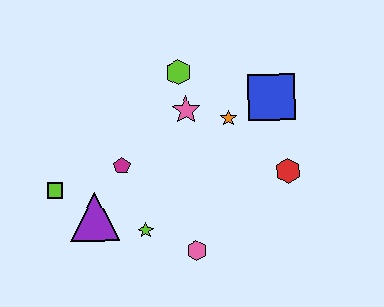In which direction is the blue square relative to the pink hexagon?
The blue square is above the pink hexagon.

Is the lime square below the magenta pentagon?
Yes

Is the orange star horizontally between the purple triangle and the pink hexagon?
No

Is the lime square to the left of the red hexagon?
Yes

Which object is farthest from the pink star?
The lime square is farthest from the pink star.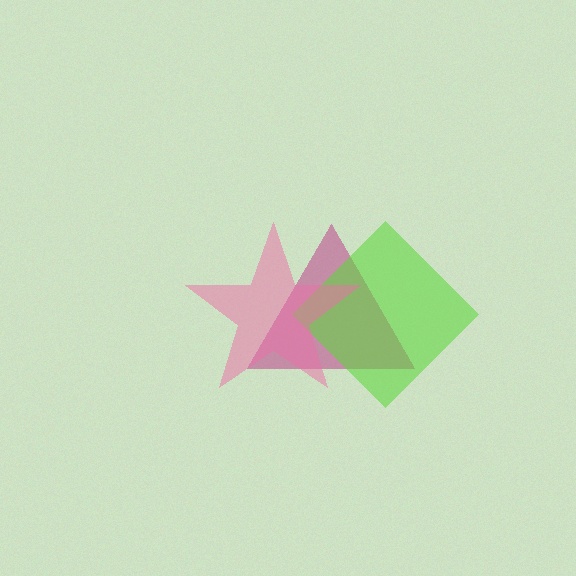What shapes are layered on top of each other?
The layered shapes are: a magenta triangle, a lime diamond, a pink star.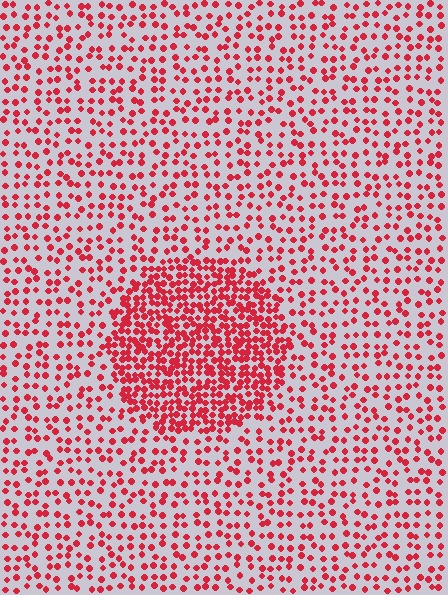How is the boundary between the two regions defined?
The boundary is defined by a change in element density (approximately 2.3x ratio). All elements are the same color, size, and shape.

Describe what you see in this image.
The image contains small red elements arranged at two different densities. A circle-shaped region is visible where the elements are more densely packed than the surrounding area.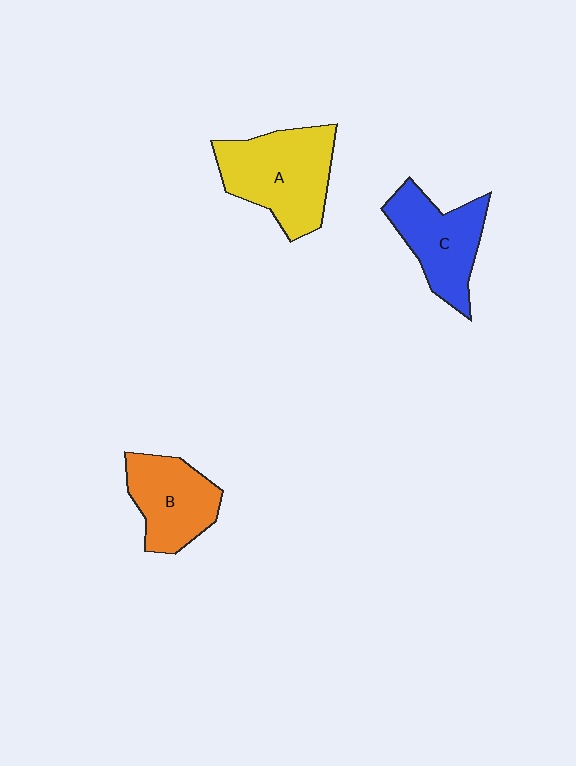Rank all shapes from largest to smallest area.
From largest to smallest: A (yellow), C (blue), B (orange).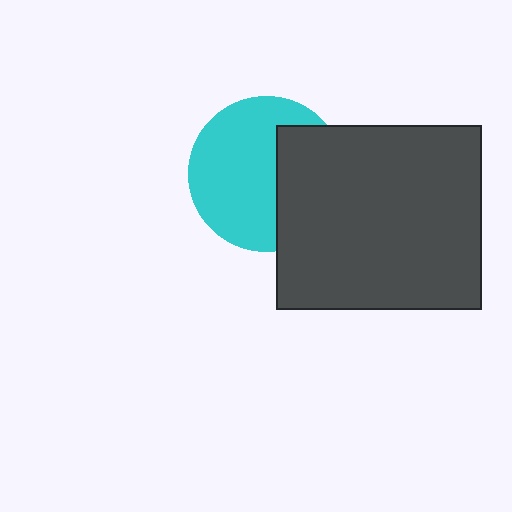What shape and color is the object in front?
The object in front is a dark gray rectangle.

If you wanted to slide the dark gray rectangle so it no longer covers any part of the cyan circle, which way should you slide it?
Slide it right — that is the most direct way to separate the two shapes.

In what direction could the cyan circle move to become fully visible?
The cyan circle could move left. That would shift it out from behind the dark gray rectangle entirely.